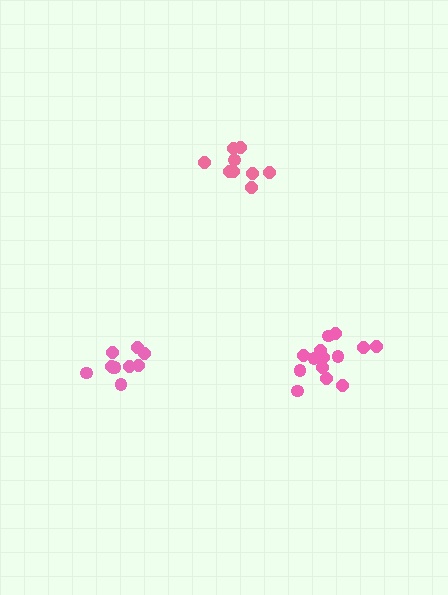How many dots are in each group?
Group 1: 15 dots, Group 2: 10 dots, Group 3: 9 dots (34 total).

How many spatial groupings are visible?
There are 3 spatial groupings.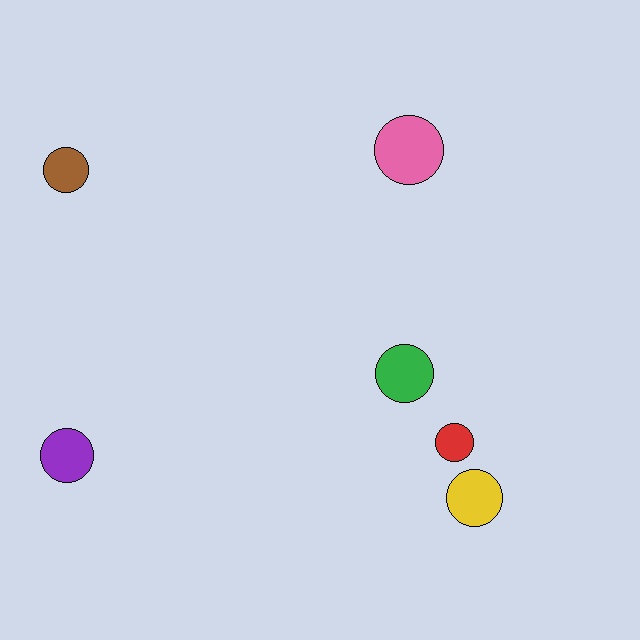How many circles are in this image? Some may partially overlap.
There are 6 circles.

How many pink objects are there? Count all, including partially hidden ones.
There is 1 pink object.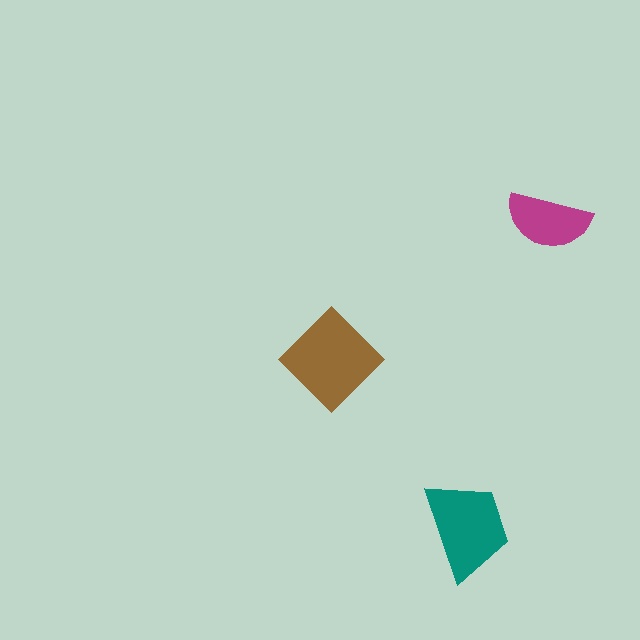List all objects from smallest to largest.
The magenta semicircle, the teal trapezoid, the brown diamond.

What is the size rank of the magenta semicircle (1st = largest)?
3rd.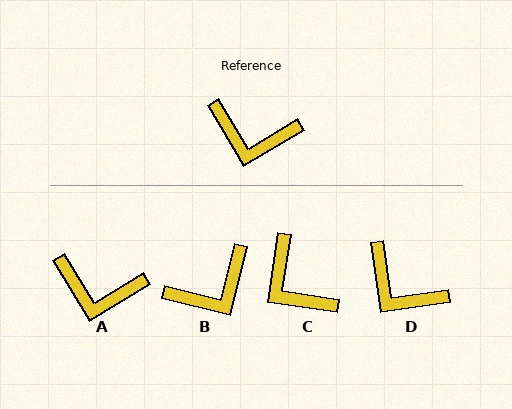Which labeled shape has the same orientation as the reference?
A.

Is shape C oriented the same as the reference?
No, it is off by about 40 degrees.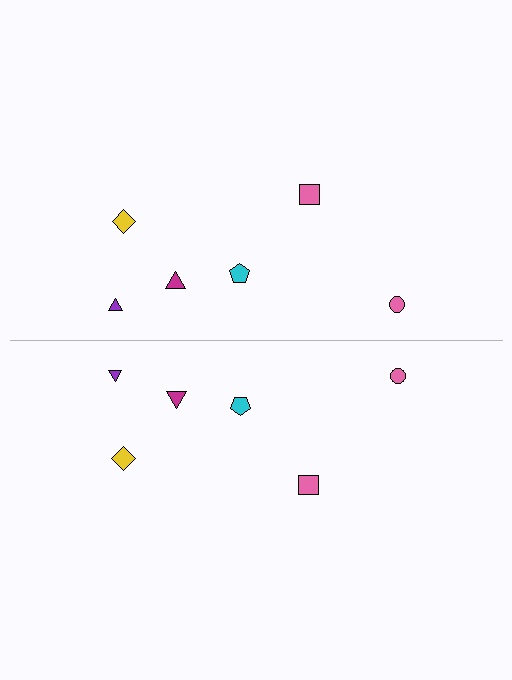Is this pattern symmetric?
Yes, this pattern has bilateral (reflection) symmetry.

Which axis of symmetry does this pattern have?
The pattern has a horizontal axis of symmetry running through the center of the image.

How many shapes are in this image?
There are 12 shapes in this image.